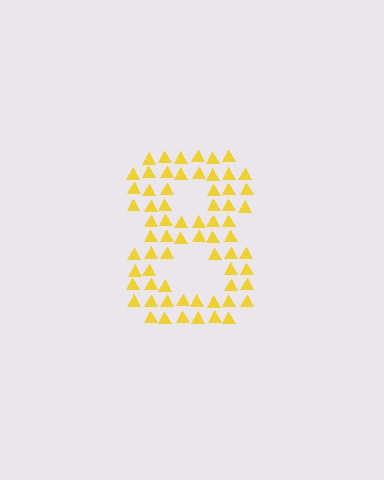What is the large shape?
The large shape is the digit 8.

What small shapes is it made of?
It is made of small triangles.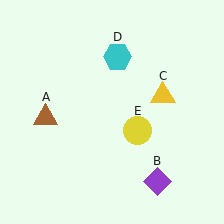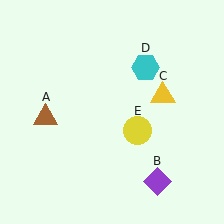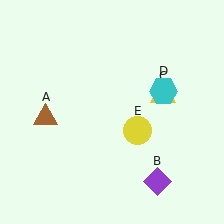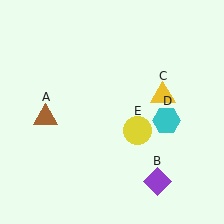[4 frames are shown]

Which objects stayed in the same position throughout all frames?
Brown triangle (object A) and purple diamond (object B) and yellow triangle (object C) and yellow circle (object E) remained stationary.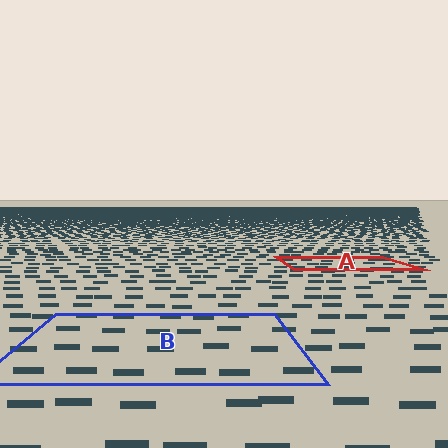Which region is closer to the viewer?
Region B is closer. The texture elements there are larger and more spread out.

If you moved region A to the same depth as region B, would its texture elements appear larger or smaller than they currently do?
They would appear larger. At a closer depth, the same texture elements are projected at a bigger on-screen size.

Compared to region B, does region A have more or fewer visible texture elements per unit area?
Region A has more texture elements per unit area — they are packed more densely because it is farther away.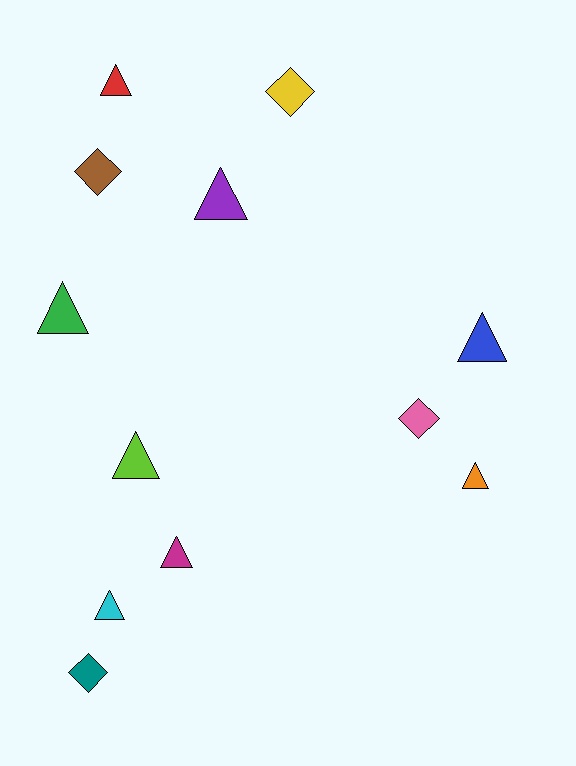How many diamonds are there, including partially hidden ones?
There are 4 diamonds.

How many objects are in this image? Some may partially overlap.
There are 12 objects.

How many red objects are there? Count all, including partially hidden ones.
There is 1 red object.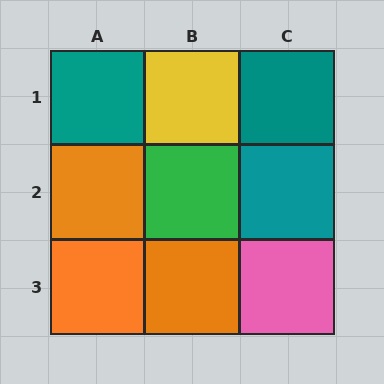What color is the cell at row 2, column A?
Orange.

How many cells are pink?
1 cell is pink.